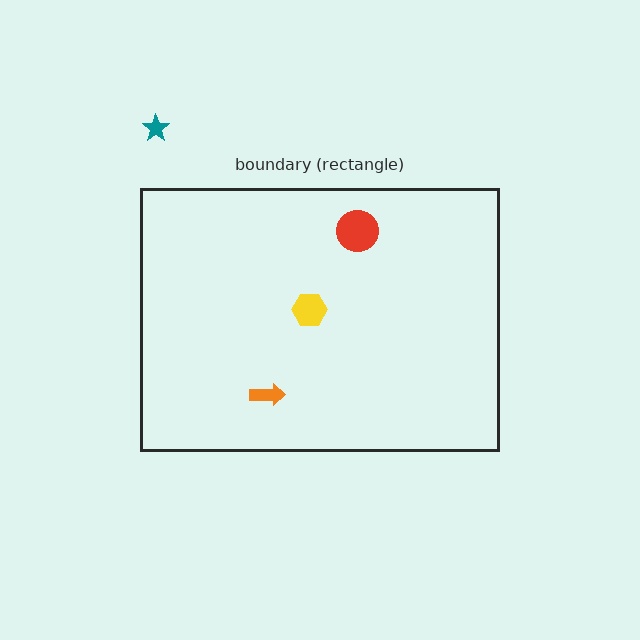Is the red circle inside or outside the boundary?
Inside.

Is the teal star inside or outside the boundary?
Outside.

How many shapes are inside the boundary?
3 inside, 1 outside.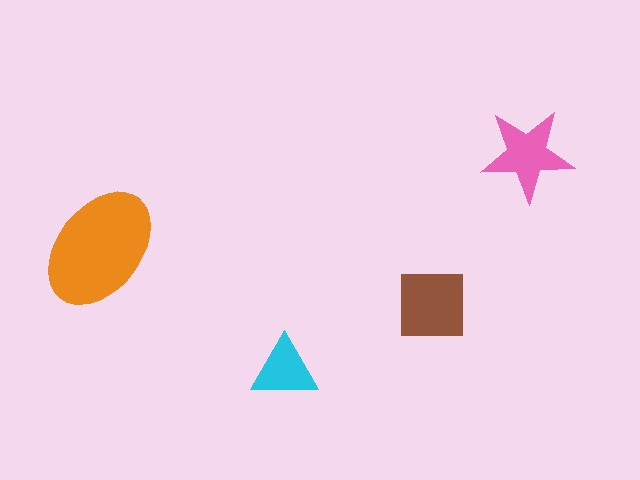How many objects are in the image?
There are 4 objects in the image.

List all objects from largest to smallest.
The orange ellipse, the brown square, the pink star, the cyan triangle.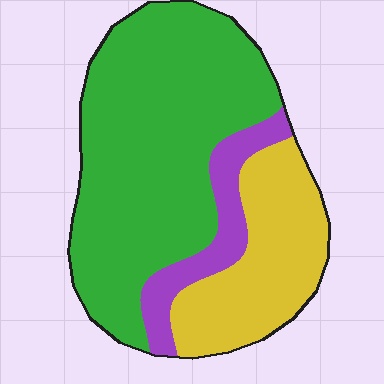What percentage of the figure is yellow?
Yellow takes up between a quarter and a half of the figure.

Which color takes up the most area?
Green, at roughly 60%.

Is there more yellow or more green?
Green.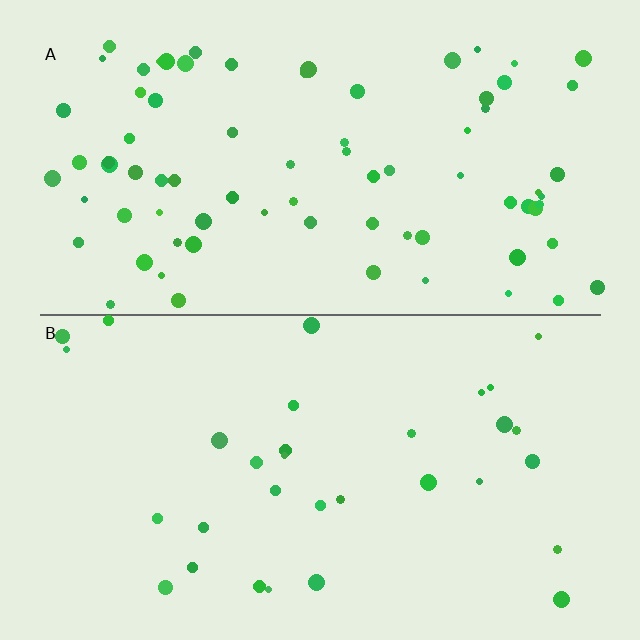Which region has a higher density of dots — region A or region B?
A (the top).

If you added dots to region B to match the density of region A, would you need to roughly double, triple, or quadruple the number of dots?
Approximately double.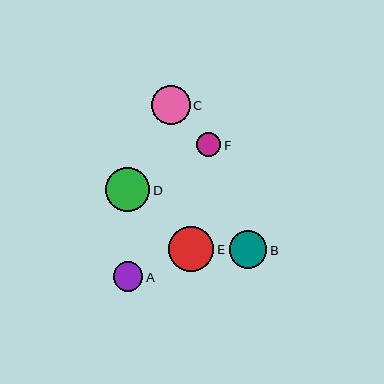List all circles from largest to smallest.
From largest to smallest: E, D, C, B, A, F.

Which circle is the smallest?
Circle F is the smallest with a size of approximately 25 pixels.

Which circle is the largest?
Circle E is the largest with a size of approximately 45 pixels.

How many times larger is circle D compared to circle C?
Circle D is approximately 1.1 times the size of circle C.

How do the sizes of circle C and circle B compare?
Circle C and circle B are approximately the same size.